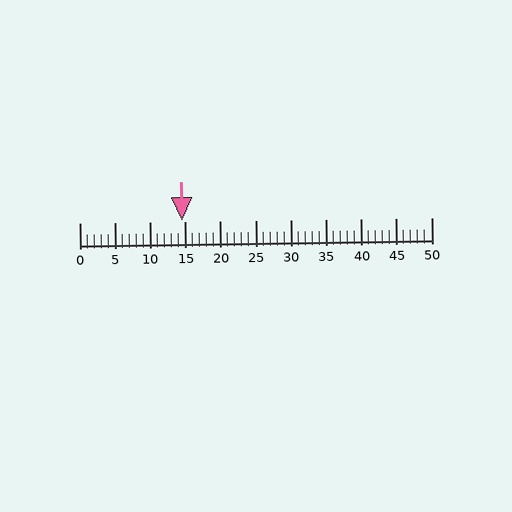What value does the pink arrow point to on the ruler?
The pink arrow points to approximately 15.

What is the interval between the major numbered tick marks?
The major tick marks are spaced 5 units apart.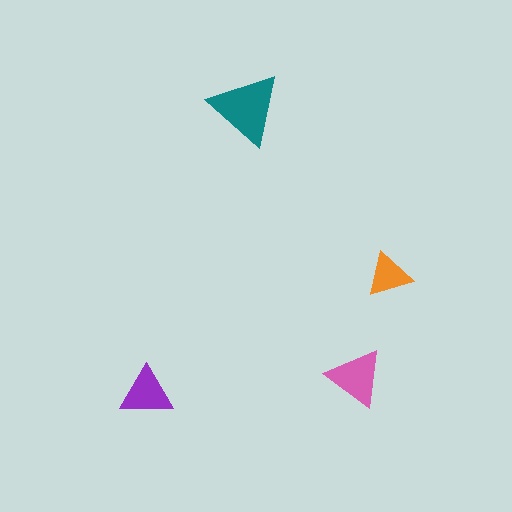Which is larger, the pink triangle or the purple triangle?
The pink one.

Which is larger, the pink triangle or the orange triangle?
The pink one.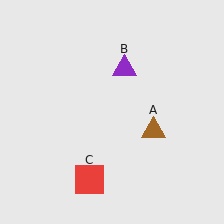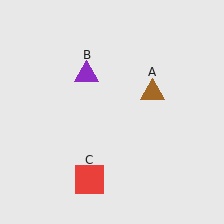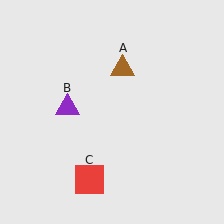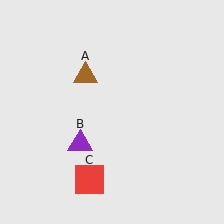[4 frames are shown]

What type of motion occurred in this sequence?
The brown triangle (object A), purple triangle (object B) rotated counterclockwise around the center of the scene.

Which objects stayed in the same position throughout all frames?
Red square (object C) remained stationary.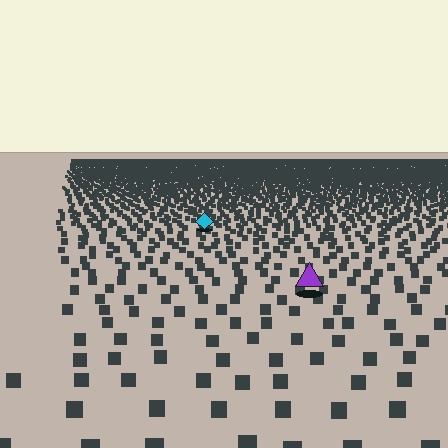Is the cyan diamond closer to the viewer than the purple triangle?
No. The purple triangle is closer — you can tell from the texture gradient: the ground texture is coarser near it.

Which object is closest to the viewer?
The purple triangle is closest. The texture marks near it are larger and more spread out.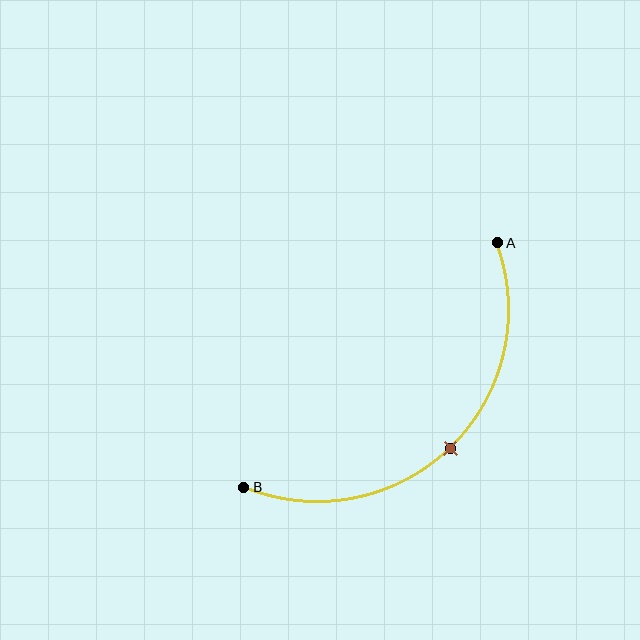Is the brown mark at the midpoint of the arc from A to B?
Yes. The brown mark lies on the arc at equal arc-length from both A and B — it is the arc midpoint.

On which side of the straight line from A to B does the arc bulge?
The arc bulges below and to the right of the straight line connecting A and B.